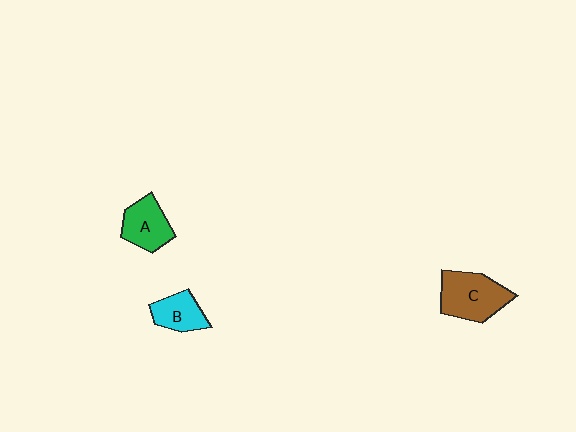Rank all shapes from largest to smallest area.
From largest to smallest: C (brown), A (green), B (cyan).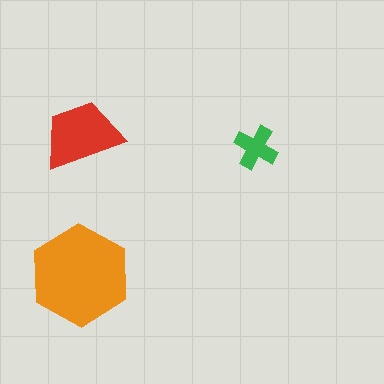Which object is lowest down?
The orange hexagon is bottommost.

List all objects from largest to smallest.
The orange hexagon, the red trapezoid, the green cross.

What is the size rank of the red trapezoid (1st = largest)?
2nd.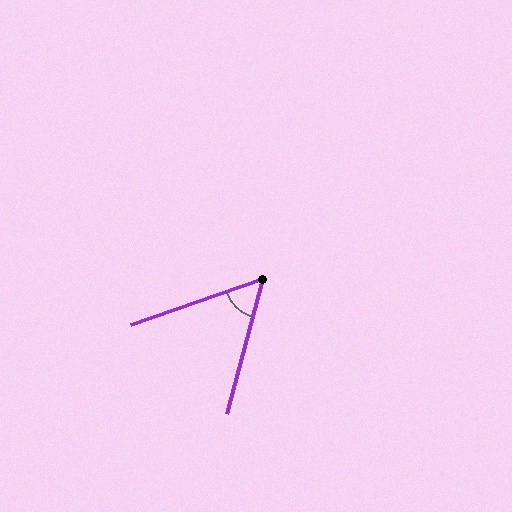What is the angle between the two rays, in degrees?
Approximately 56 degrees.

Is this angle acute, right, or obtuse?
It is acute.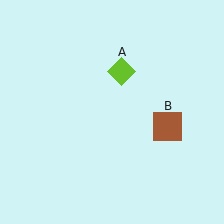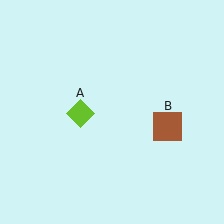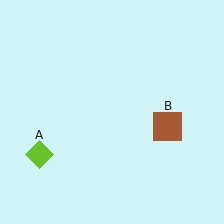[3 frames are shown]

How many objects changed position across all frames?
1 object changed position: lime diamond (object A).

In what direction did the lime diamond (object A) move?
The lime diamond (object A) moved down and to the left.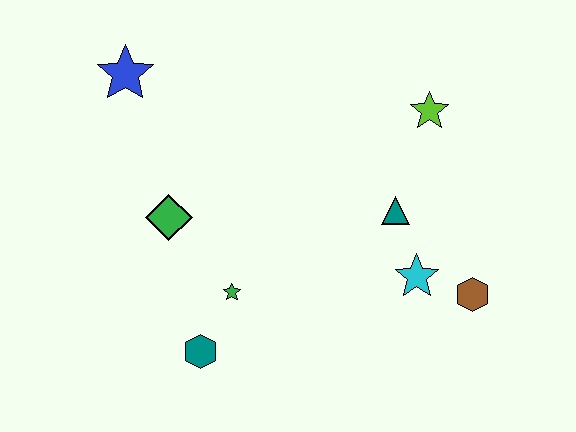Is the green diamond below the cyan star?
No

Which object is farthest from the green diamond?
The brown hexagon is farthest from the green diamond.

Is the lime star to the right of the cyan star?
Yes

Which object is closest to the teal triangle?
The cyan star is closest to the teal triangle.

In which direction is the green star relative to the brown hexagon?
The green star is to the left of the brown hexagon.